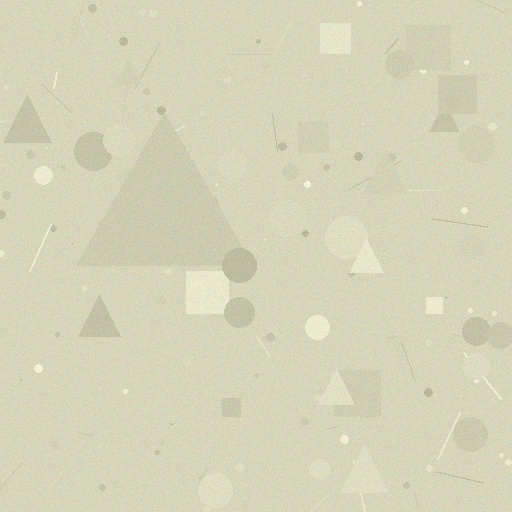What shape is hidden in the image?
A triangle is hidden in the image.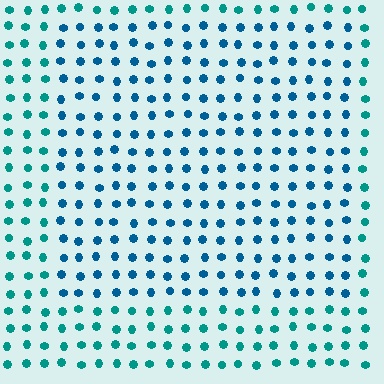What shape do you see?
I see a rectangle.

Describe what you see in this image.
The image is filled with small teal elements in a uniform arrangement. A rectangle-shaped region is visible where the elements are tinted to a slightly different hue, forming a subtle color boundary.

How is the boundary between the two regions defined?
The boundary is defined purely by a slight shift in hue (about 28 degrees). Spacing, size, and orientation are identical on both sides.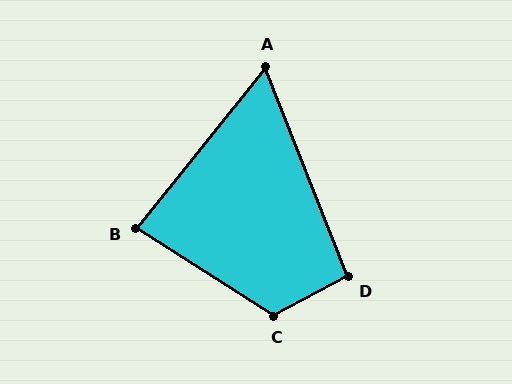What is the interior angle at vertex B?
Approximately 84 degrees (acute).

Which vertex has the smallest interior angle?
A, at approximately 60 degrees.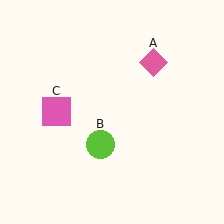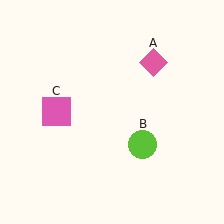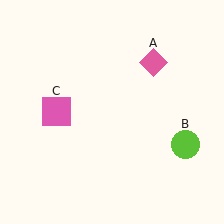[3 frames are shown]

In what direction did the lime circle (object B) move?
The lime circle (object B) moved right.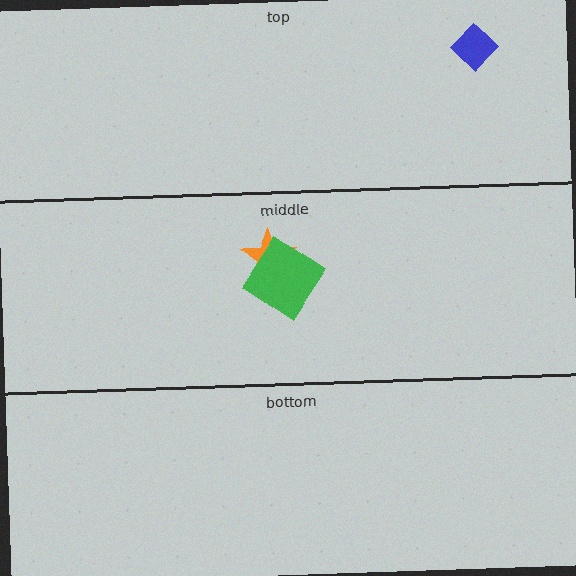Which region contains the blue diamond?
The top region.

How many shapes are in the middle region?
2.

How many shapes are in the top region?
1.